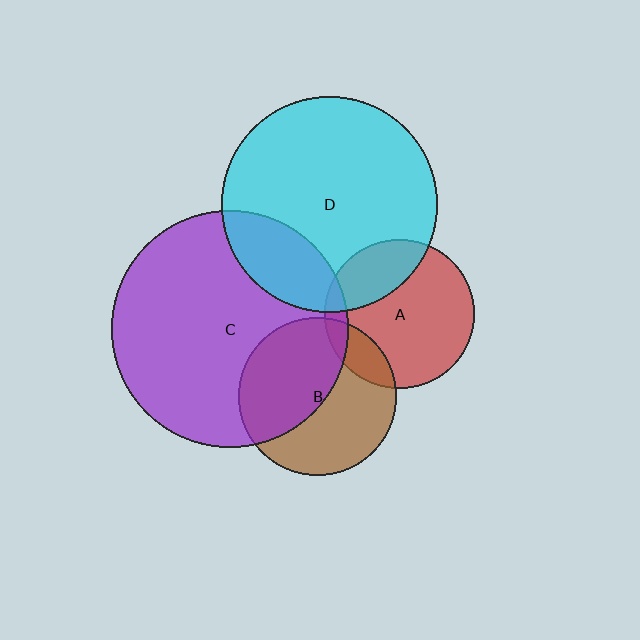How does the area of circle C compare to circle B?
Approximately 2.2 times.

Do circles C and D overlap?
Yes.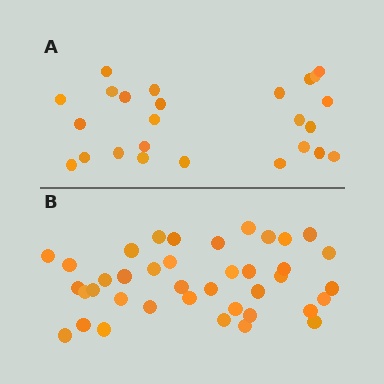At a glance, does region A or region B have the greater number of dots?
Region B (the bottom region) has more dots.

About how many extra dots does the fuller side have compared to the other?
Region B has approximately 15 more dots than region A.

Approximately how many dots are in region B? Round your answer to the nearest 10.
About 40 dots. (The exact count is 39, which rounds to 40.)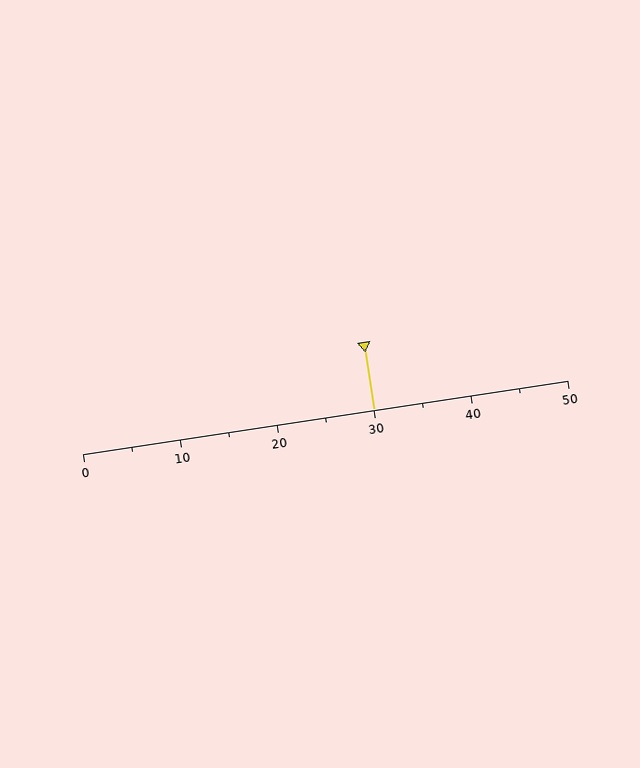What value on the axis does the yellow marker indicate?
The marker indicates approximately 30.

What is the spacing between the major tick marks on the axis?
The major ticks are spaced 10 apart.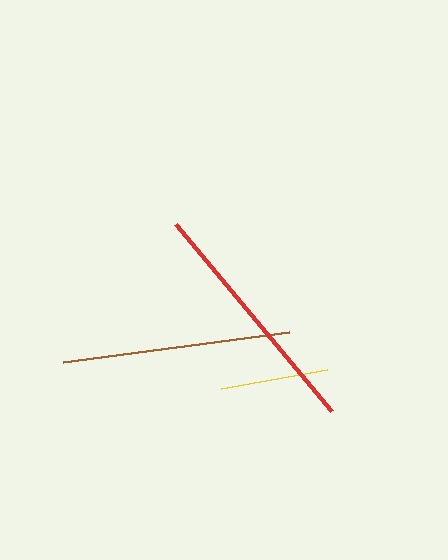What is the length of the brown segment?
The brown segment is approximately 228 pixels long.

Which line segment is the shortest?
The yellow line is the shortest at approximately 108 pixels.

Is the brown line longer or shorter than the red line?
The red line is longer than the brown line.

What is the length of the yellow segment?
The yellow segment is approximately 108 pixels long.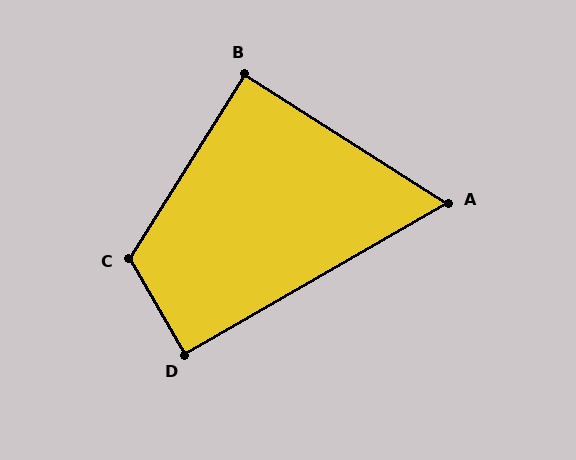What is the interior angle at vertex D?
Approximately 90 degrees (approximately right).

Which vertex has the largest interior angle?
C, at approximately 118 degrees.